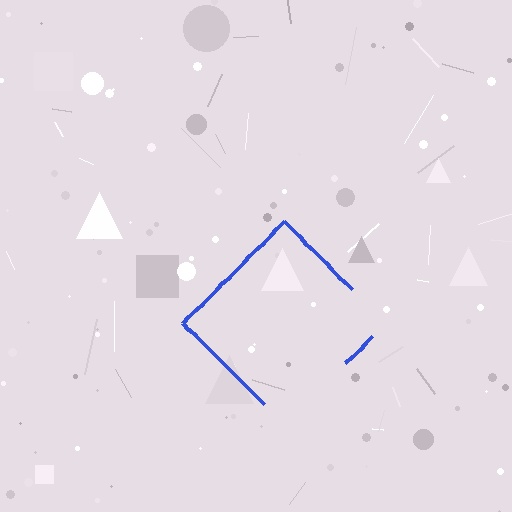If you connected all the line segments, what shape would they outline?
They would outline a diamond.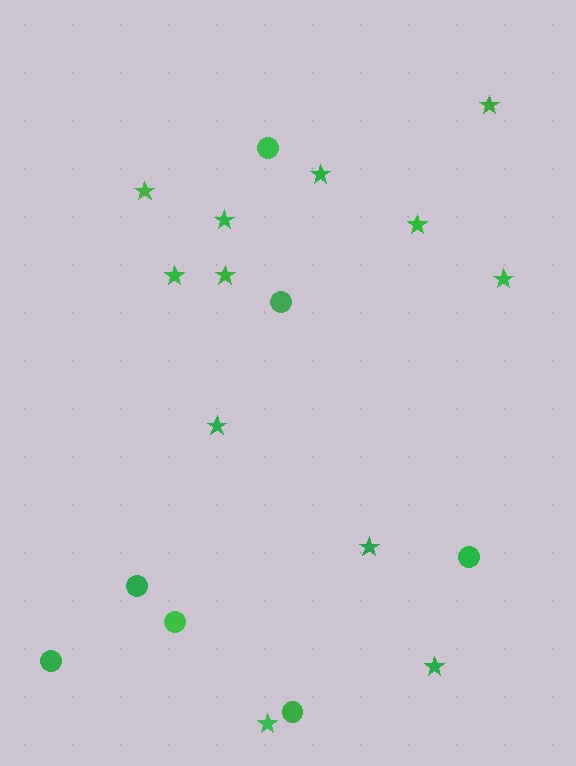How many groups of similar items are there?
There are 2 groups: one group of circles (7) and one group of stars (12).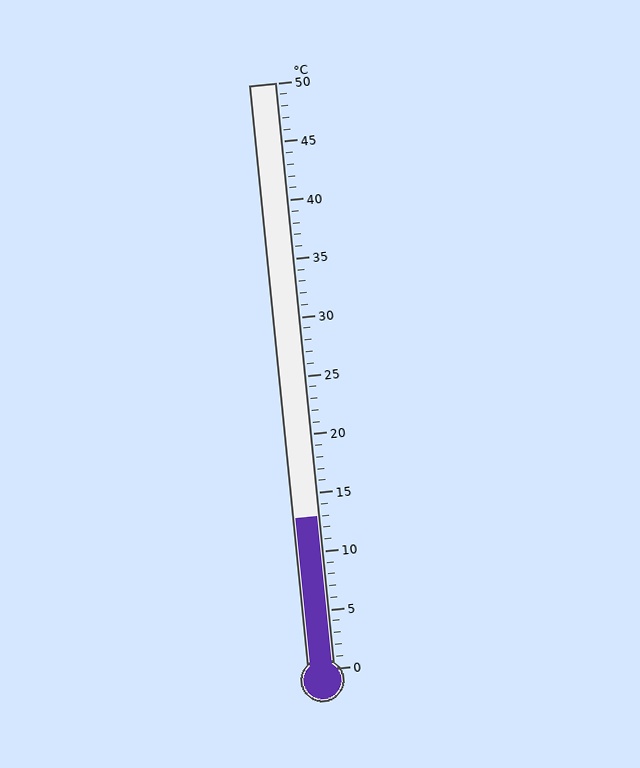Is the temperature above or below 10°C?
The temperature is above 10°C.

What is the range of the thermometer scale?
The thermometer scale ranges from 0°C to 50°C.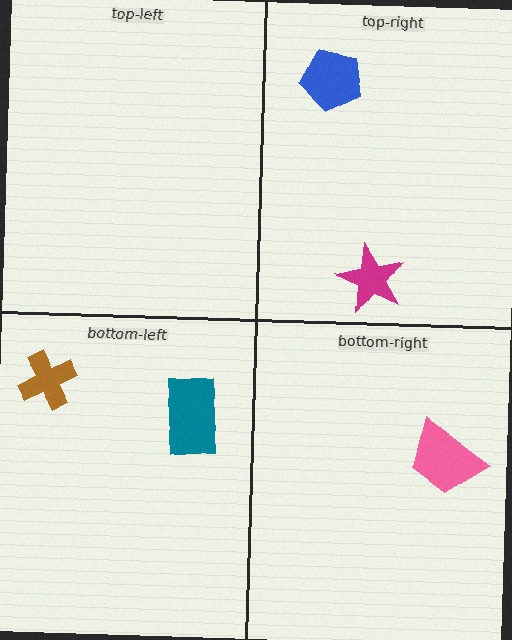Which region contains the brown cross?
The bottom-left region.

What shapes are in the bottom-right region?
The pink trapezoid.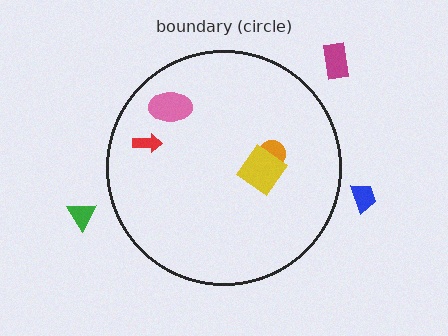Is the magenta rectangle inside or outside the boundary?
Outside.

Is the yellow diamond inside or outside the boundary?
Inside.